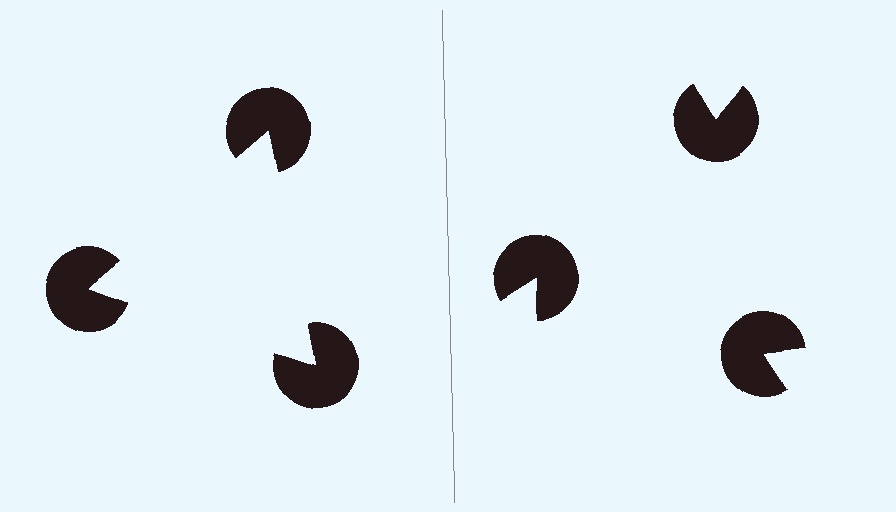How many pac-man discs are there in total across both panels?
6 — 3 on each side.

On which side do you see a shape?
An illusory triangle appears on the left side. On the right side the wedge cuts are rotated, so no coherent shape forms.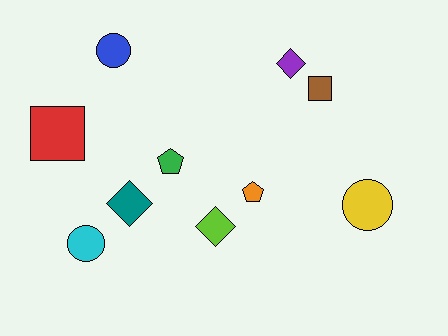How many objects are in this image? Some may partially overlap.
There are 10 objects.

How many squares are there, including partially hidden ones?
There are 2 squares.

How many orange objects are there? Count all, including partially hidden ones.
There is 1 orange object.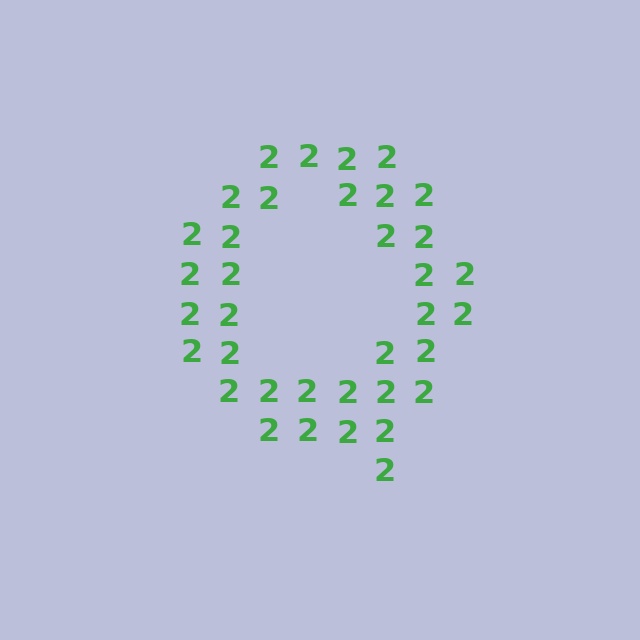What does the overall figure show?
The overall figure shows the letter Q.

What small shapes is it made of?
It is made of small digit 2's.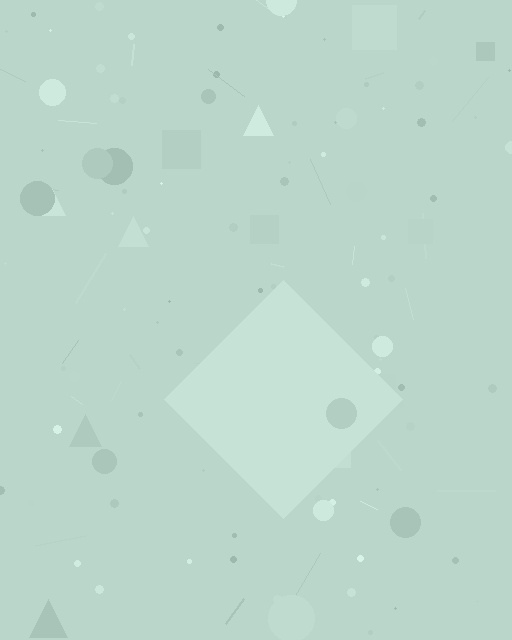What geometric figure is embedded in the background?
A diamond is embedded in the background.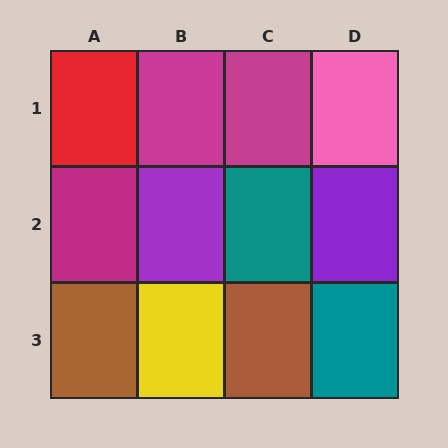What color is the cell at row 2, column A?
Magenta.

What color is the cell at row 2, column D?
Purple.